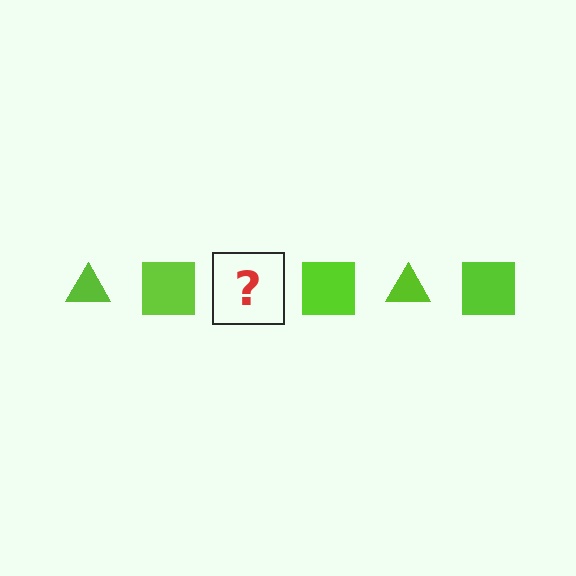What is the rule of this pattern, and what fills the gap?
The rule is that the pattern cycles through triangle, square shapes in lime. The gap should be filled with a lime triangle.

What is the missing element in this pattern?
The missing element is a lime triangle.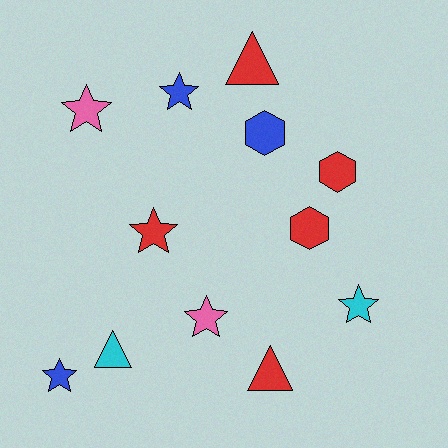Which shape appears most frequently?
Star, with 6 objects.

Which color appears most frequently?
Red, with 5 objects.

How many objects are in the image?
There are 12 objects.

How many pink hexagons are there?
There are no pink hexagons.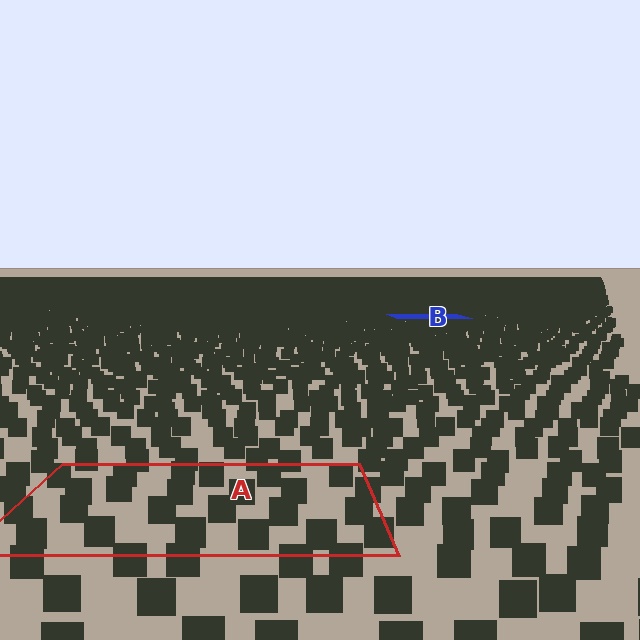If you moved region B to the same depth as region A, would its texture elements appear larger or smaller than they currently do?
They would appear larger. At a closer depth, the same texture elements are projected at a bigger on-screen size.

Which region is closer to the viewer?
Region A is closer. The texture elements there are larger and more spread out.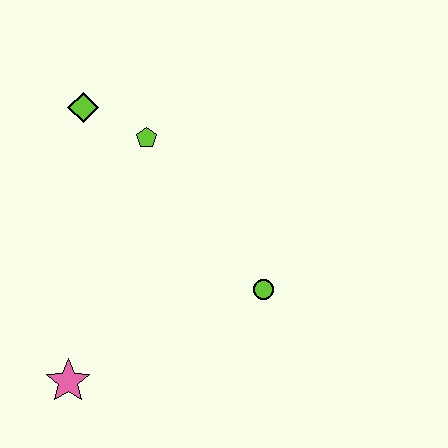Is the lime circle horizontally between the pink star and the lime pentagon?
No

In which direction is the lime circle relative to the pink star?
The lime circle is to the right of the pink star.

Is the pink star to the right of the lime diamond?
No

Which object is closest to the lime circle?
The lime pentagon is closest to the lime circle.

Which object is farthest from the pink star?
The lime diamond is farthest from the pink star.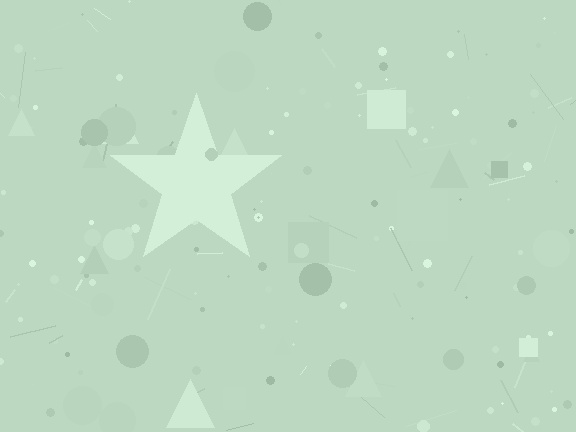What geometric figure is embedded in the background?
A star is embedded in the background.